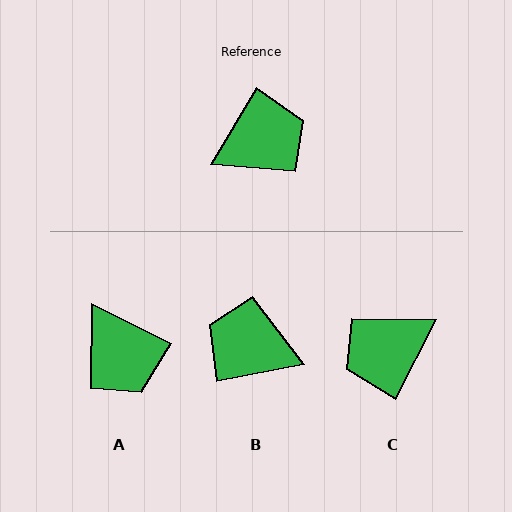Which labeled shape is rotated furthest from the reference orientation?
C, about 176 degrees away.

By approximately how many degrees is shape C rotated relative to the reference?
Approximately 176 degrees clockwise.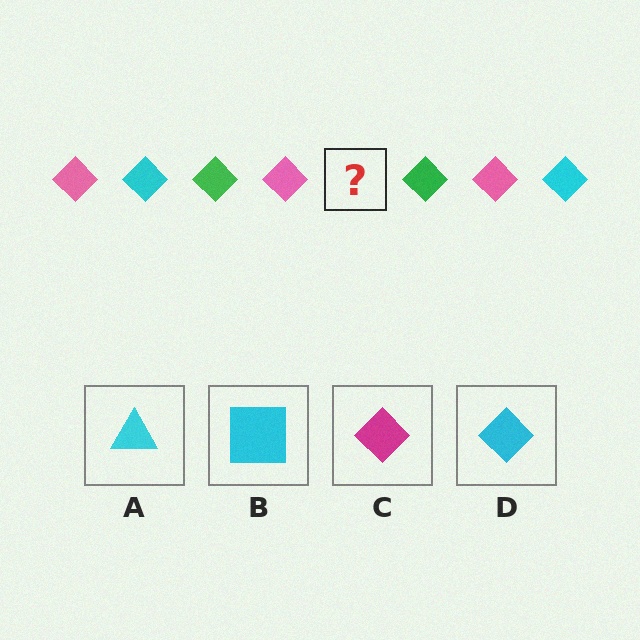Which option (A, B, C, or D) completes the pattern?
D.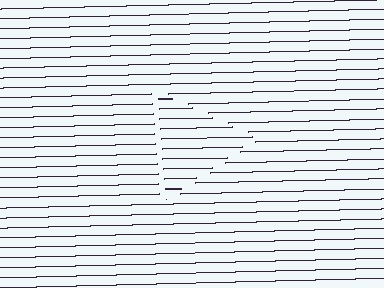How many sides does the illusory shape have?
3 sides — the line-ends trace a triangle.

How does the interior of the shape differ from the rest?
The interior of the shape contains the same grating, shifted by half a period — the contour is defined by the phase discontinuity where line-ends from the inner and outer gratings abut.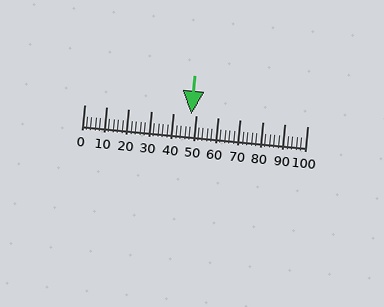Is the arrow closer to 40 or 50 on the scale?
The arrow is closer to 50.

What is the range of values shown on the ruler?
The ruler shows values from 0 to 100.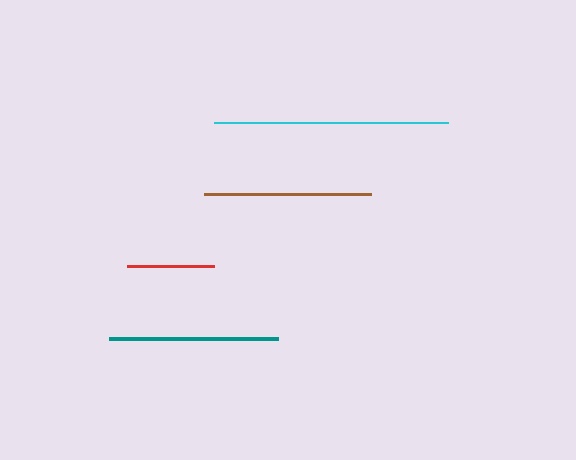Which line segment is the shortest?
The red line is the shortest at approximately 87 pixels.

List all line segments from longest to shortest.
From longest to shortest: cyan, teal, brown, red.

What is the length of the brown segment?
The brown segment is approximately 167 pixels long.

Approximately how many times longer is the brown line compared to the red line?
The brown line is approximately 1.9 times the length of the red line.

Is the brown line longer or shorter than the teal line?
The teal line is longer than the brown line.